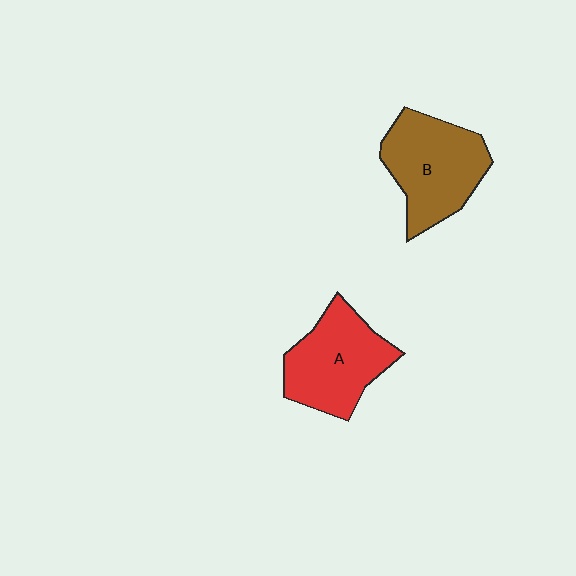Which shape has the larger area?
Shape B (brown).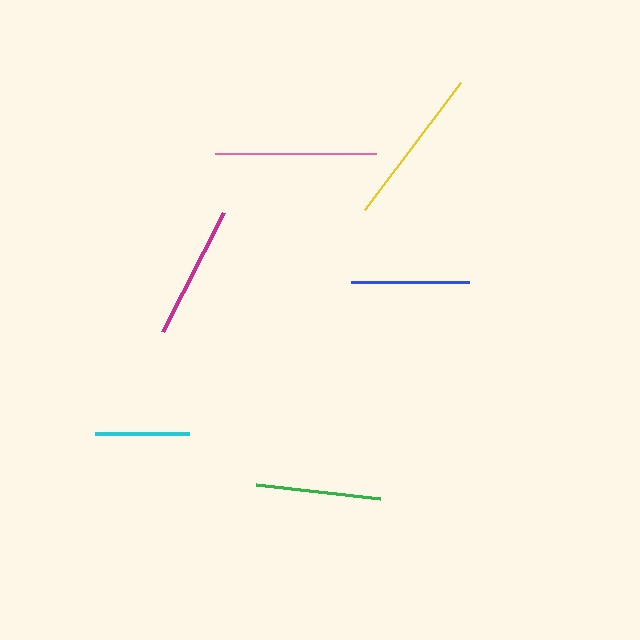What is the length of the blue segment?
The blue segment is approximately 118 pixels long.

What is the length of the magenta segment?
The magenta segment is approximately 133 pixels long.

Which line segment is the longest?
The pink line is the longest at approximately 161 pixels.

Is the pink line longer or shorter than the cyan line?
The pink line is longer than the cyan line.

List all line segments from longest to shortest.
From longest to shortest: pink, yellow, magenta, green, blue, cyan.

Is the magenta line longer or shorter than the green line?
The magenta line is longer than the green line.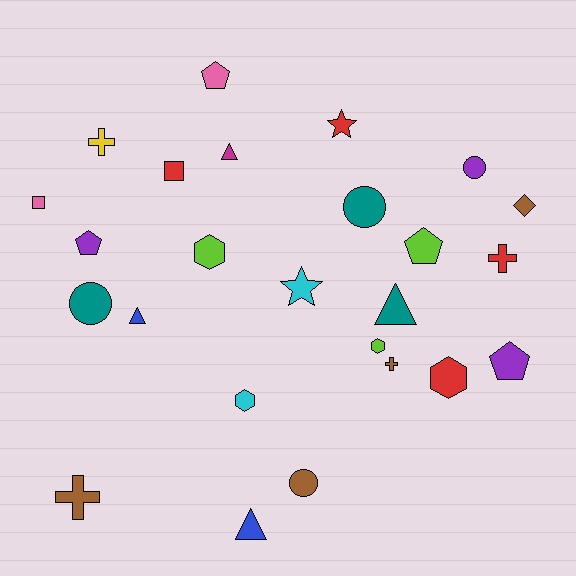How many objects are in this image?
There are 25 objects.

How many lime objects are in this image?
There are 3 lime objects.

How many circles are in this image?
There are 4 circles.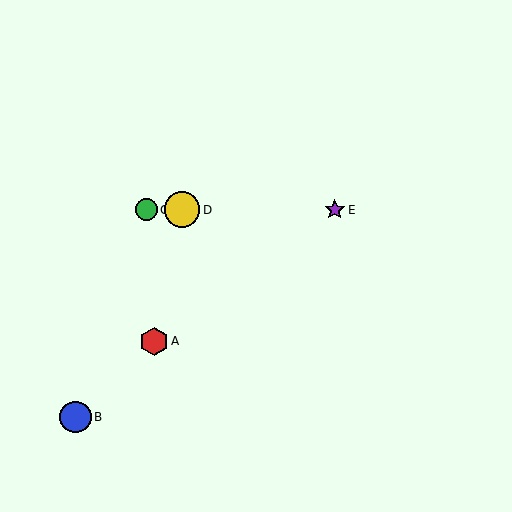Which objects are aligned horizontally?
Objects C, D, E are aligned horizontally.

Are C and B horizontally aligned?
No, C is at y≈210 and B is at y≈417.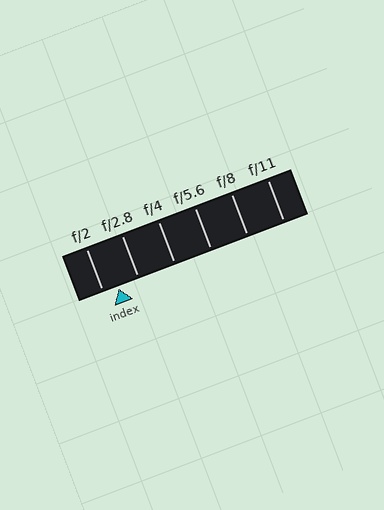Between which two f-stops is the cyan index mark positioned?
The index mark is between f/2 and f/2.8.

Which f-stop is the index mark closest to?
The index mark is closest to f/2.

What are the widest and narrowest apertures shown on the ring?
The widest aperture shown is f/2 and the narrowest is f/11.